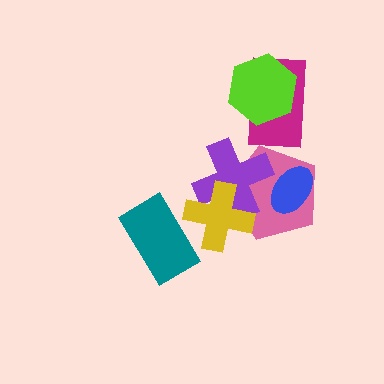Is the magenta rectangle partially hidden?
Yes, it is partially covered by another shape.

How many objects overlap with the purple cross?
2 objects overlap with the purple cross.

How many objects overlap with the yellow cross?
3 objects overlap with the yellow cross.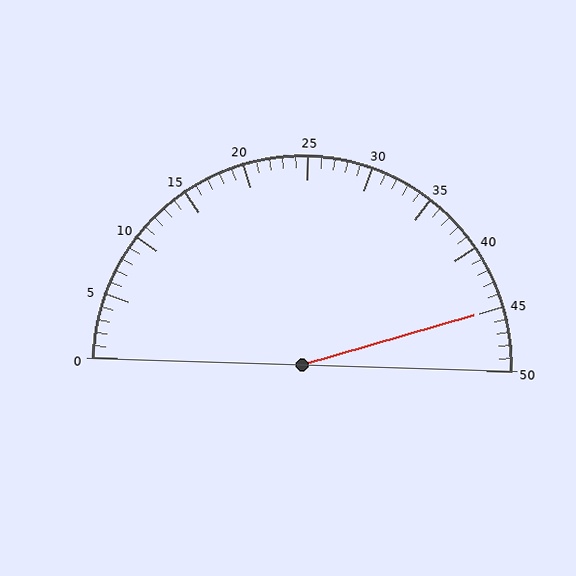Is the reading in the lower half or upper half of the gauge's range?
The reading is in the upper half of the range (0 to 50).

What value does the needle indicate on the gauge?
The needle indicates approximately 45.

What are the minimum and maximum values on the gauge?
The gauge ranges from 0 to 50.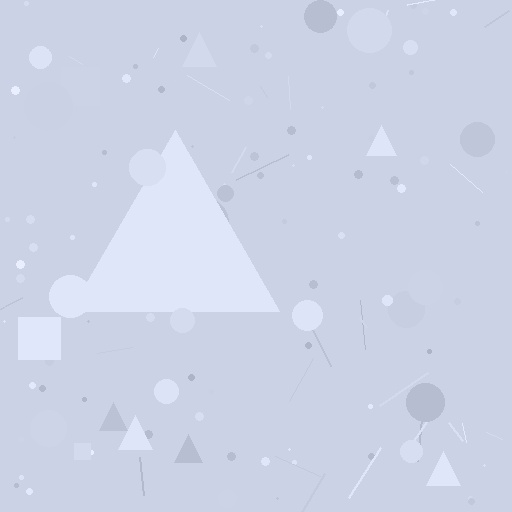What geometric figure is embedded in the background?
A triangle is embedded in the background.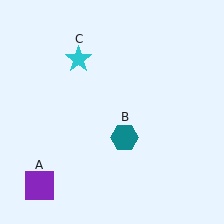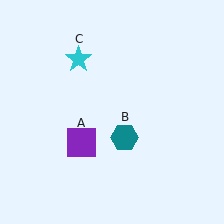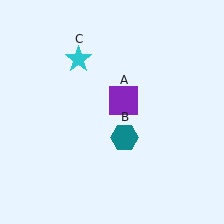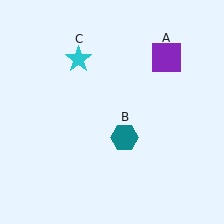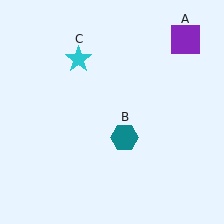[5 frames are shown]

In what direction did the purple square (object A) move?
The purple square (object A) moved up and to the right.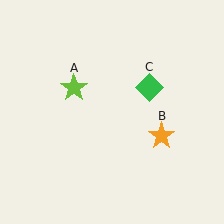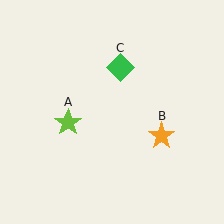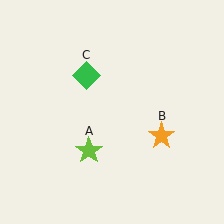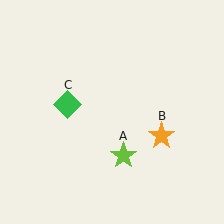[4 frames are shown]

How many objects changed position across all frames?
2 objects changed position: lime star (object A), green diamond (object C).